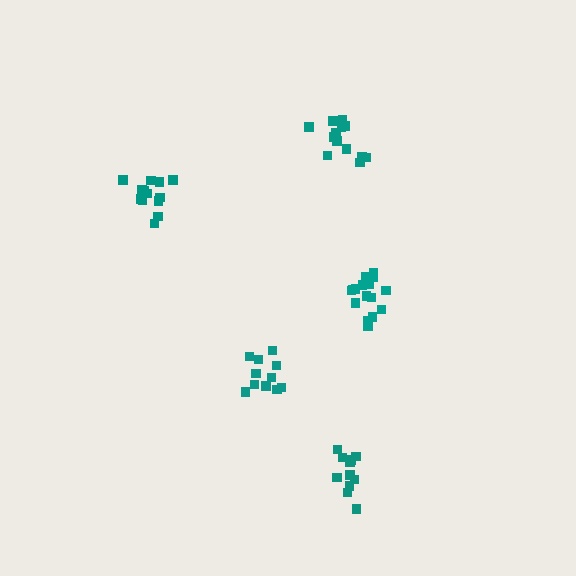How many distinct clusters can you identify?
There are 5 distinct clusters.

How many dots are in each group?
Group 1: 13 dots, Group 2: 11 dots, Group 3: 12 dots, Group 4: 16 dots, Group 5: 14 dots (66 total).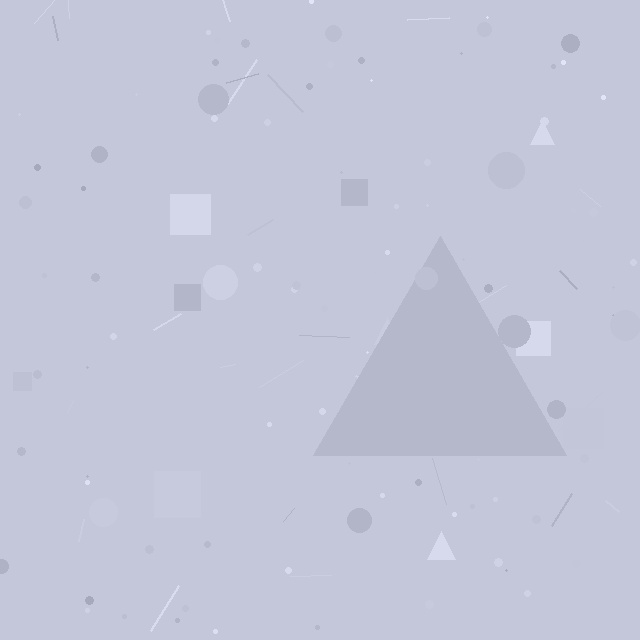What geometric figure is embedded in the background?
A triangle is embedded in the background.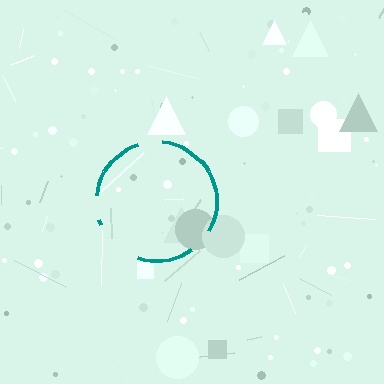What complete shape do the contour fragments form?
The contour fragments form a circle.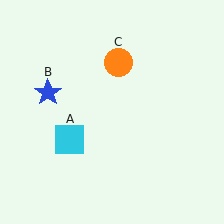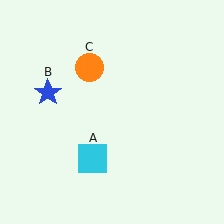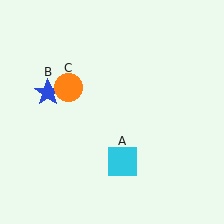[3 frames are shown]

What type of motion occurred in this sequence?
The cyan square (object A), orange circle (object C) rotated counterclockwise around the center of the scene.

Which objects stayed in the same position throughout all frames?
Blue star (object B) remained stationary.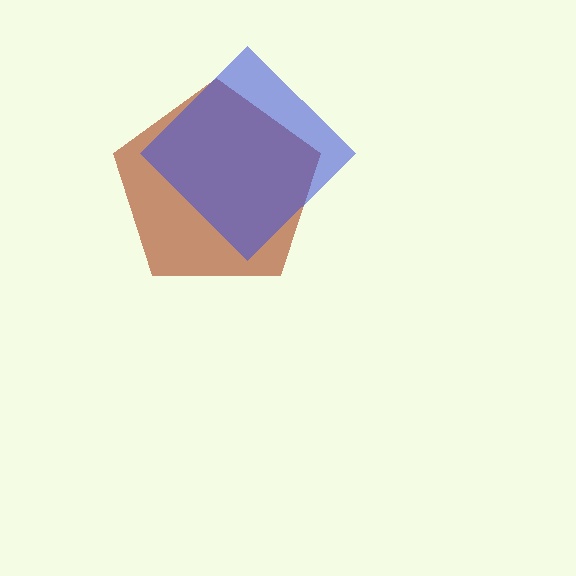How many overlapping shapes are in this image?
There are 2 overlapping shapes in the image.